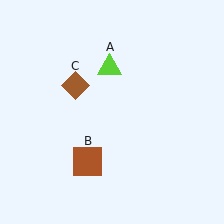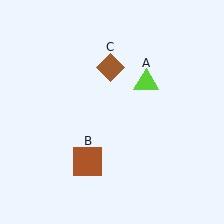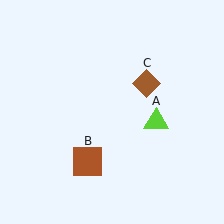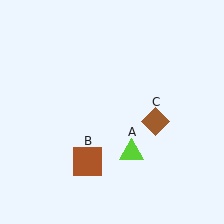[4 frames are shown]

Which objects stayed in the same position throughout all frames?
Brown square (object B) remained stationary.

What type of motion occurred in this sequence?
The lime triangle (object A), brown diamond (object C) rotated clockwise around the center of the scene.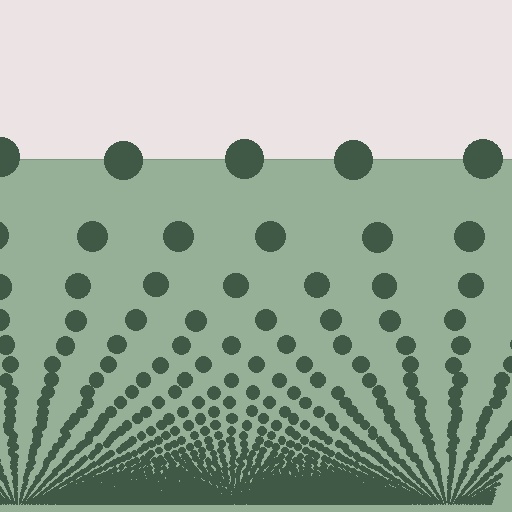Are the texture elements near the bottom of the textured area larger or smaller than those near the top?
Smaller. The gradient is inverted — elements near the bottom are smaller and denser.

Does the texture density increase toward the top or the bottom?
Density increases toward the bottom.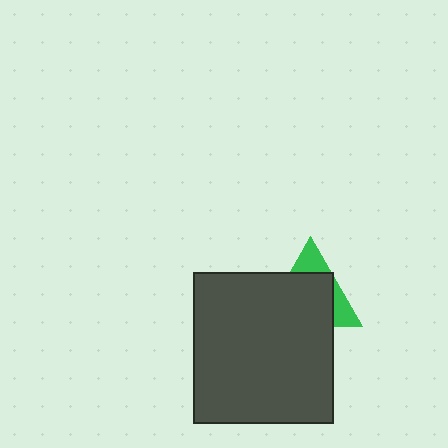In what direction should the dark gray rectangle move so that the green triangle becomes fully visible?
The dark gray rectangle should move down. That is the shortest direction to clear the overlap and leave the green triangle fully visible.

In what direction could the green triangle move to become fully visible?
The green triangle could move up. That would shift it out from behind the dark gray rectangle entirely.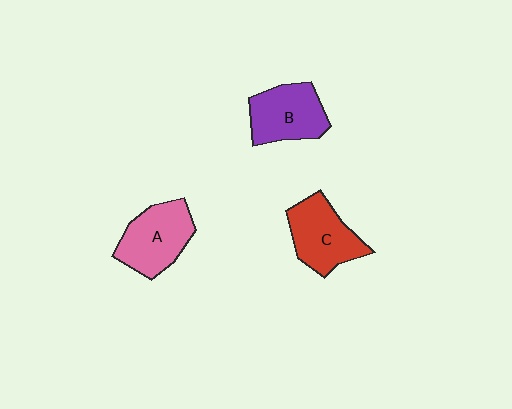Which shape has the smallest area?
Shape B (purple).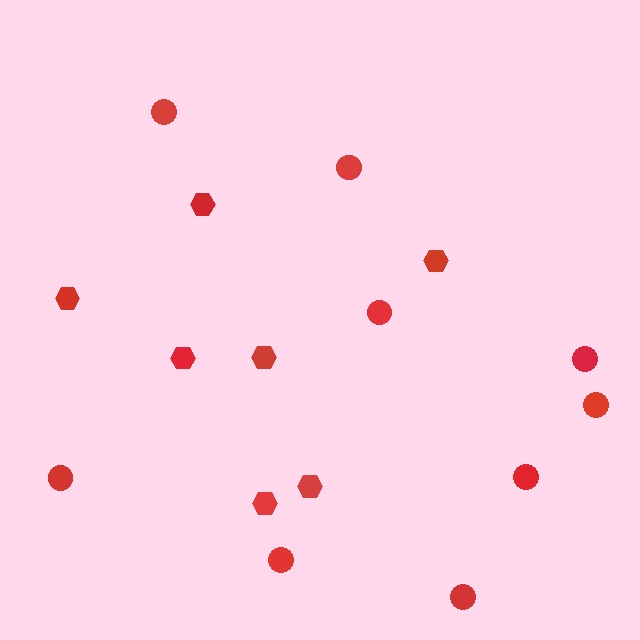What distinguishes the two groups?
There are 2 groups: one group of circles (9) and one group of hexagons (7).